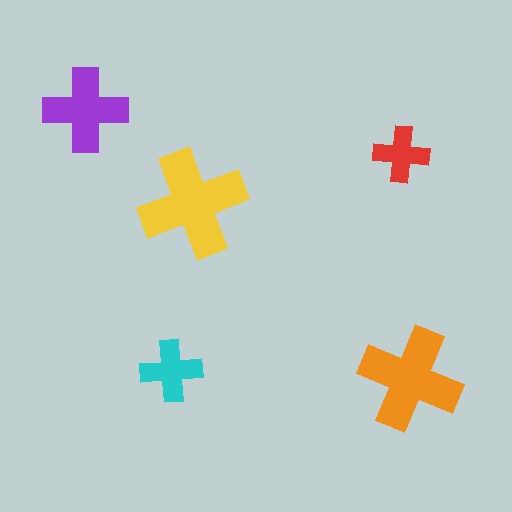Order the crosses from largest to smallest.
the yellow one, the orange one, the purple one, the cyan one, the red one.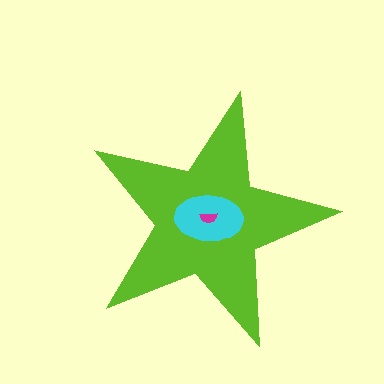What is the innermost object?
The magenta semicircle.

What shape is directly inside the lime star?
The cyan ellipse.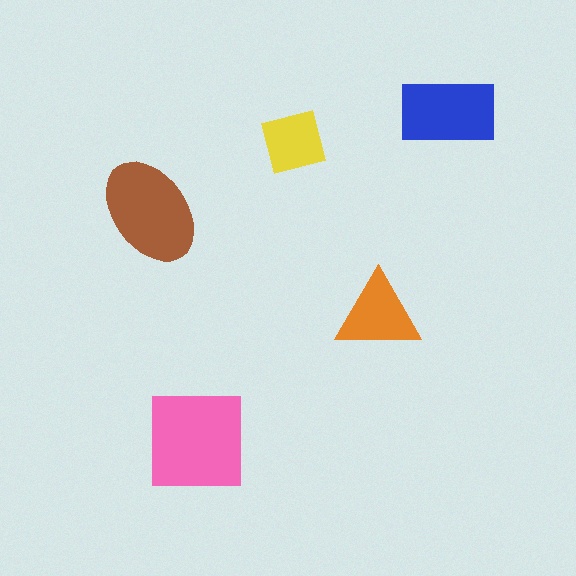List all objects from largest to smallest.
The pink square, the brown ellipse, the blue rectangle, the orange triangle, the yellow square.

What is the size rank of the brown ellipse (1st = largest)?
2nd.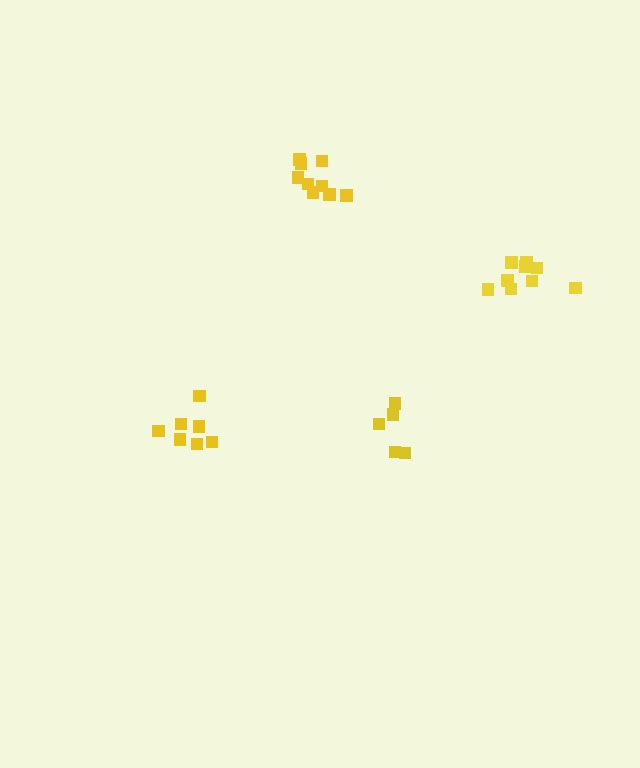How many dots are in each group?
Group 1: 5 dots, Group 2: 9 dots, Group 3: 9 dots, Group 4: 7 dots (30 total).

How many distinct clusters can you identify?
There are 4 distinct clusters.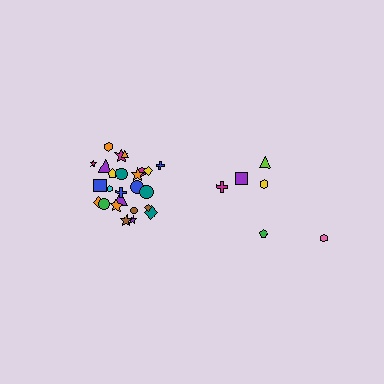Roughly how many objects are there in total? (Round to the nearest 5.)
Roughly 30 objects in total.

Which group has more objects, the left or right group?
The left group.